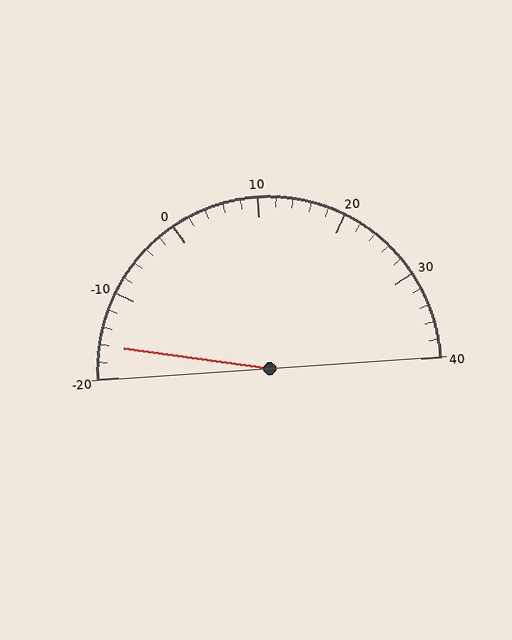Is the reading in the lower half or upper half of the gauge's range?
The reading is in the lower half of the range (-20 to 40).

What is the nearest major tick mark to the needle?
The nearest major tick mark is -20.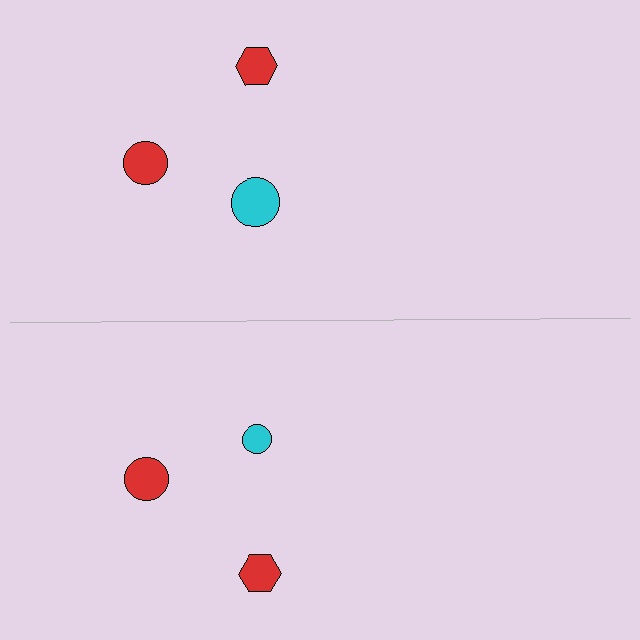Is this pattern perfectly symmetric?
No, the pattern is not perfectly symmetric. The cyan circle on the bottom side has a different size than its mirror counterpart.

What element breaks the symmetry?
The cyan circle on the bottom side has a different size than its mirror counterpart.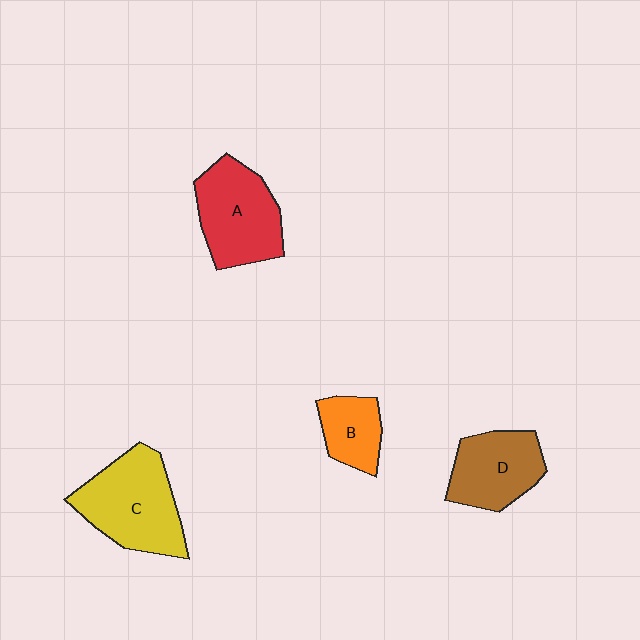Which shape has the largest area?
Shape C (yellow).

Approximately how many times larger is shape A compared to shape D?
Approximately 1.2 times.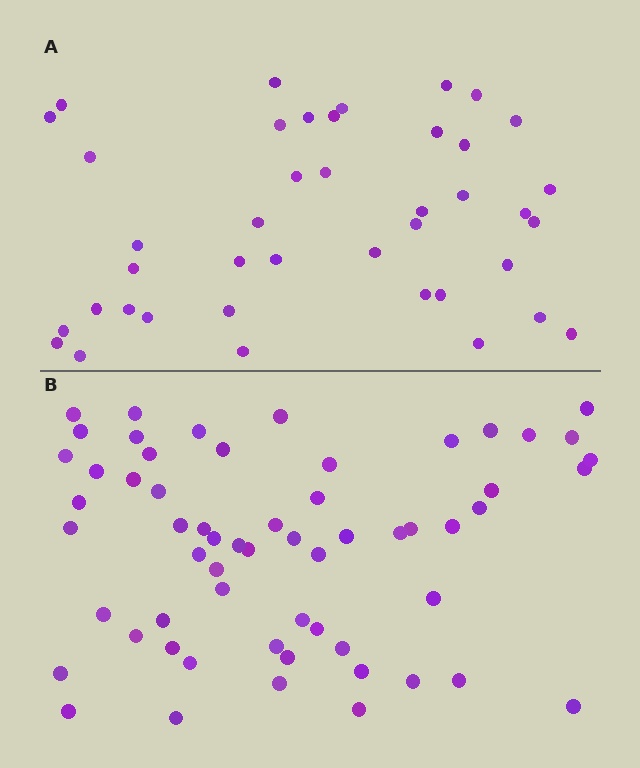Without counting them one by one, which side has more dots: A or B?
Region B (the bottom region) has more dots.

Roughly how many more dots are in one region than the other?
Region B has approximately 20 more dots than region A.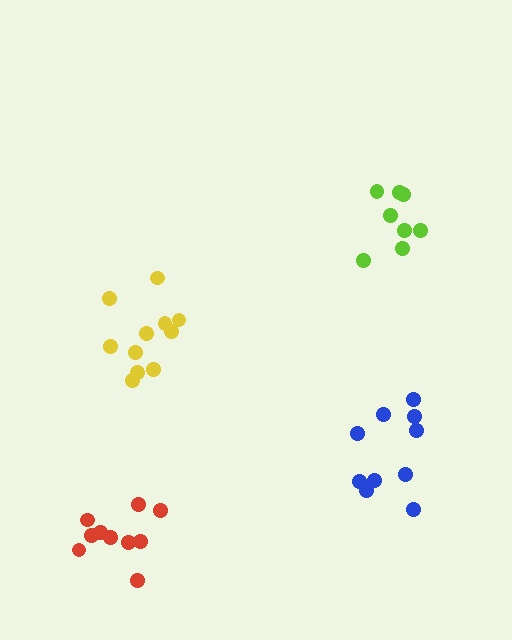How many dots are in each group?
Group 1: 8 dots, Group 2: 10 dots, Group 3: 11 dots, Group 4: 10 dots (39 total).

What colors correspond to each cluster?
The clusters are colored: lime, red, yellow, blue.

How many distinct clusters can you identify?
There are 4 distinct clusters.